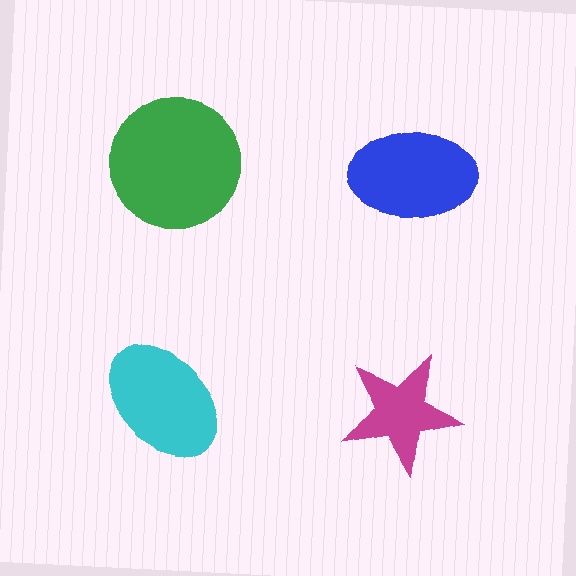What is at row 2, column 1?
A cyan ellipse.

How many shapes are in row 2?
2 shapes.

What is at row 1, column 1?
A green circle.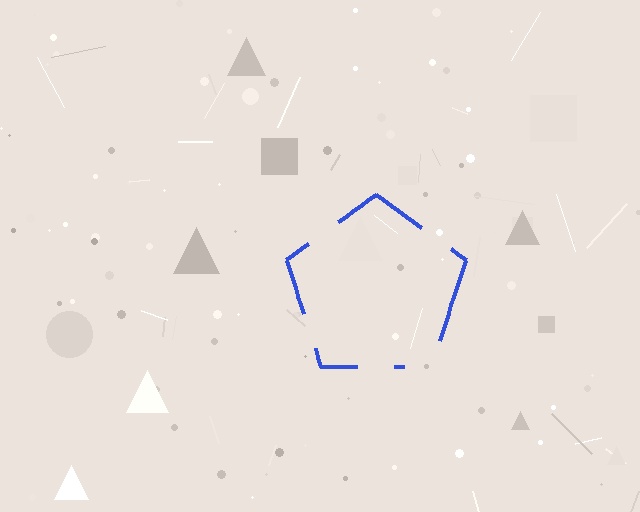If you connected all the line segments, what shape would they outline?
They would outline a pentagon.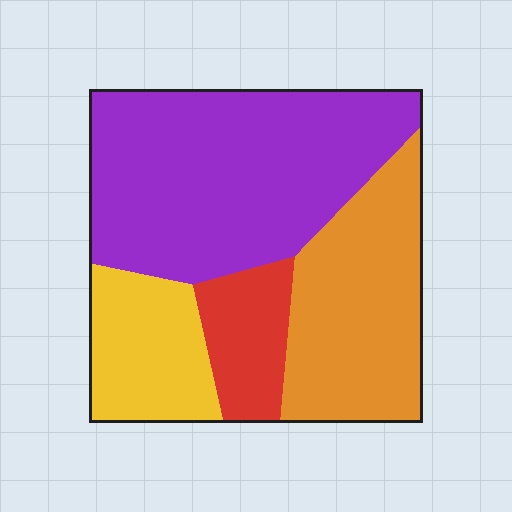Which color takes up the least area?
Red, at roughly 10%.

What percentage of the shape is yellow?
Yellow takes up less than a quarter of the shape.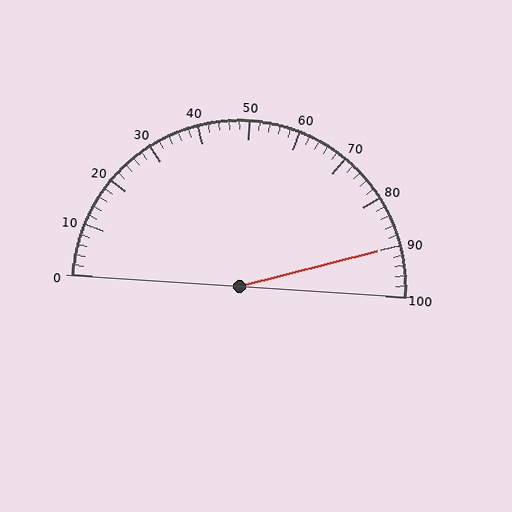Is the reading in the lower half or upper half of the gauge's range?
The reading is in the upper half of the range (0 to 100).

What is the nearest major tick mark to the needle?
The nearest major tick mark is 90.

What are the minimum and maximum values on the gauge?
The gauge ranges from 0 to 100.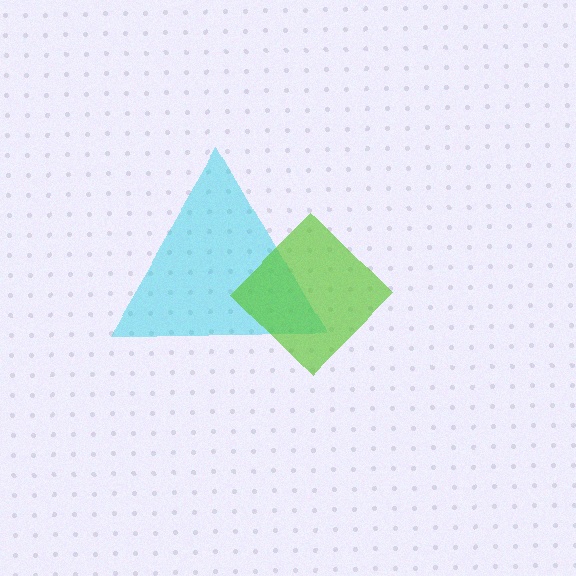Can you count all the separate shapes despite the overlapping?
Yes, there are 2 separate shapes.